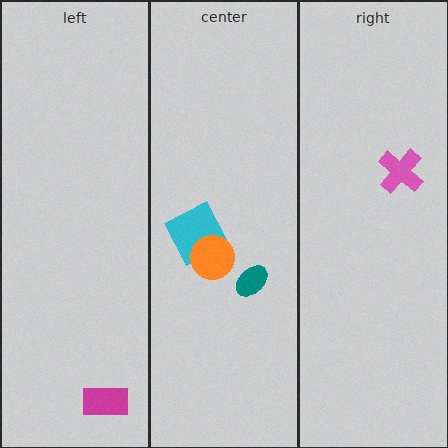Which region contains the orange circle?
The center region.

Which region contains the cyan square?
The center region.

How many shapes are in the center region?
3.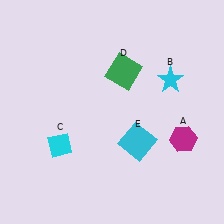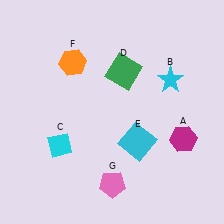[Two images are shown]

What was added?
An orange hexagon (F), a pink pentagon (G) were added in Image 2.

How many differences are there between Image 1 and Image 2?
There are 2 differences between the two images.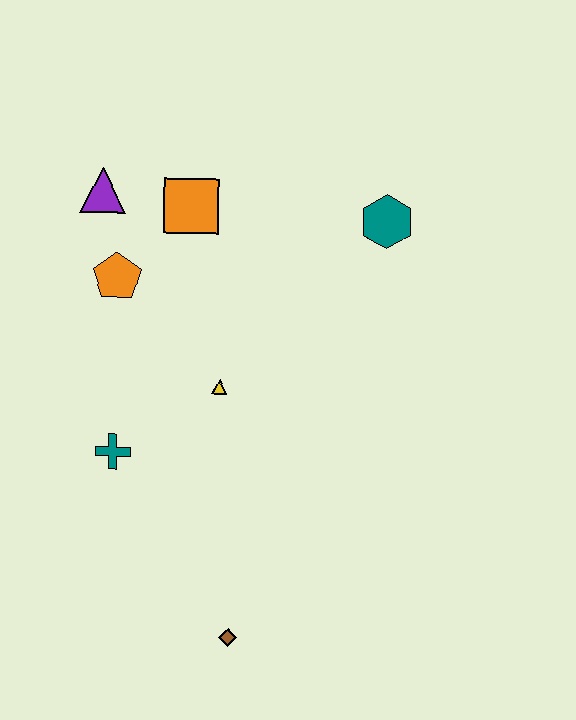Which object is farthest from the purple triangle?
The brown diamond is farthest from the purple triangle.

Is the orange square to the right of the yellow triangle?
No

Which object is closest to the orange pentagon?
The purple triangle is closest to the orange pentagon.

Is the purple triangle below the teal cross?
No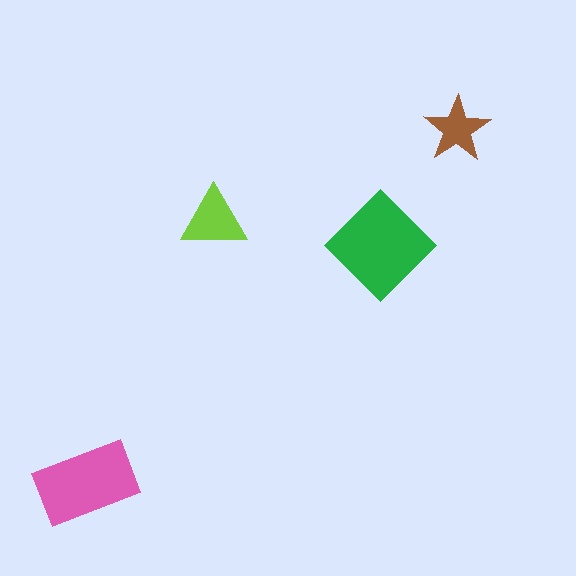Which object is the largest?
The green diamond.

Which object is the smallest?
The brown star.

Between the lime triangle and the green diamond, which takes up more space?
The green diamond.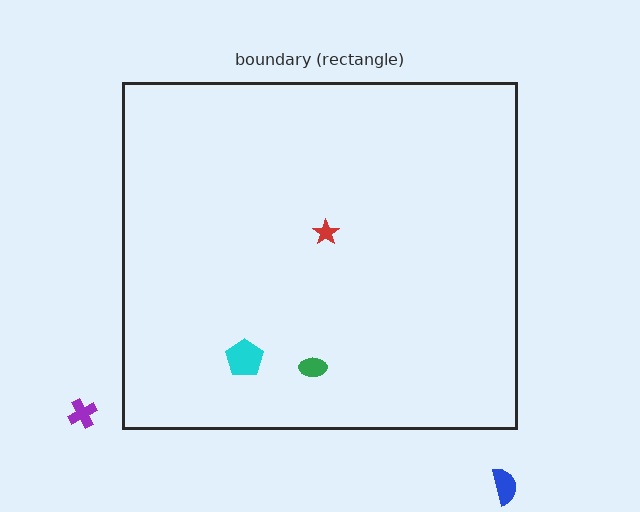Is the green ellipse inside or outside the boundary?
Inside.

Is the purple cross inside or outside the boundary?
Outside.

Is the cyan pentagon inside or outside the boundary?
Inside.